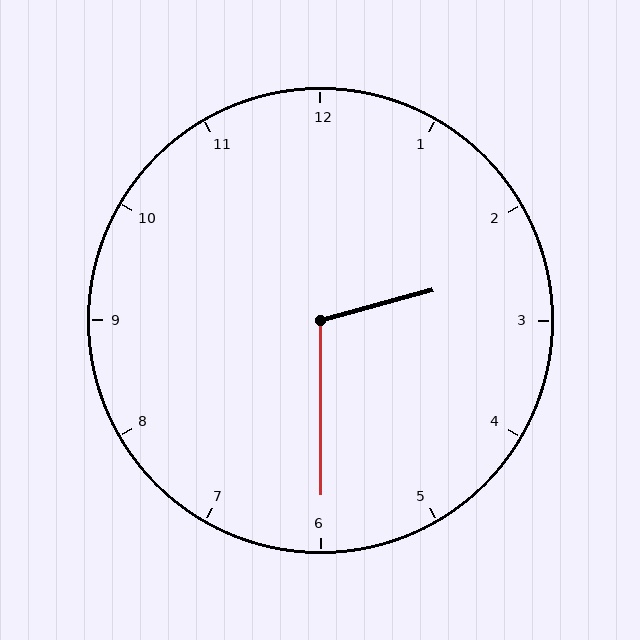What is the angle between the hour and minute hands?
Approximately 105 degrees.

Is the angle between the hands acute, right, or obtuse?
It is obtuse.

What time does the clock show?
2:30.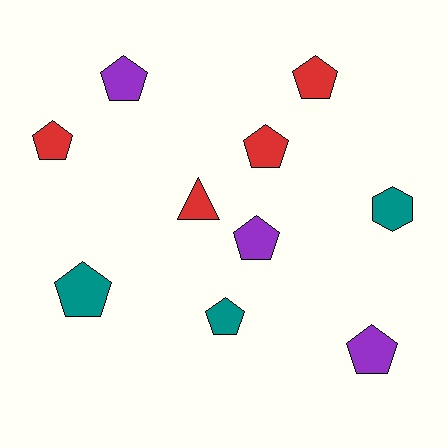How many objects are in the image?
There are 10 objects.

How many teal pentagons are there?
There are 2 teal pentagons.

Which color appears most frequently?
Red, with 4 objects.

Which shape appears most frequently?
Pentagon, with 8 objects.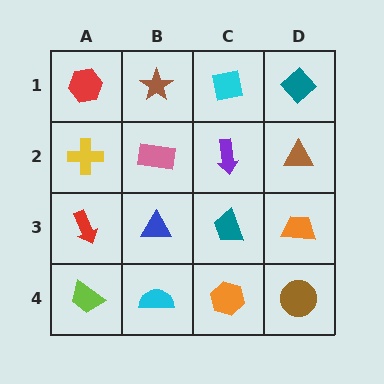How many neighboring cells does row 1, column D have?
2.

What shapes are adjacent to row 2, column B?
A brown star (row 1, column B), a blue triangle (row 3, column B), a yellow cross (row 2, column A), a purple arrow (row 2, column C).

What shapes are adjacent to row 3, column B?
A pink rectangle (row 2, column B), a cyan semicircle (row 4, column B), a red arrow (row 3, column A), a teal trapezoid (row 3, column C).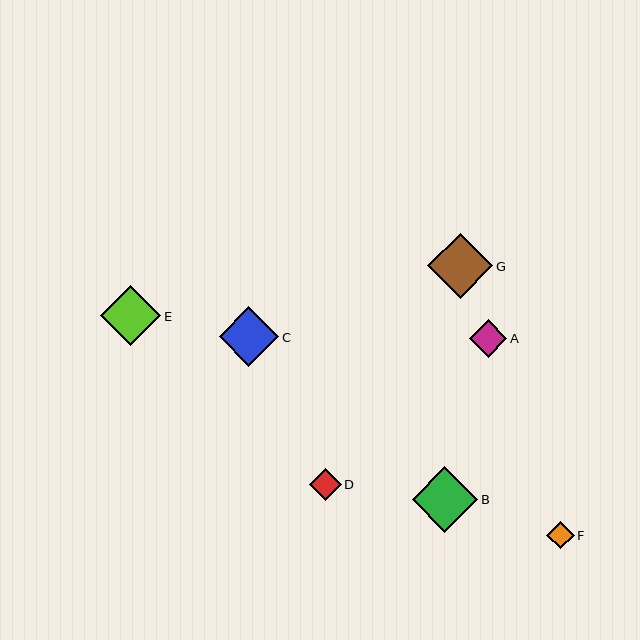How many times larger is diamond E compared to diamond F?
Diamond E is approximately 2.2 times the size of diamond F.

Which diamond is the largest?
Diamond B is the largest with a size of approximately 66 pixels.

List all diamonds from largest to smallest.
From largest to smallest: B, G, E, C, A, D, F.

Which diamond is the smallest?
Diamond F is the smallest with a size of approximately 27 pixels.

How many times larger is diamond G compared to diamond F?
Diamond G is approximately 2.4 times the size of diamond F.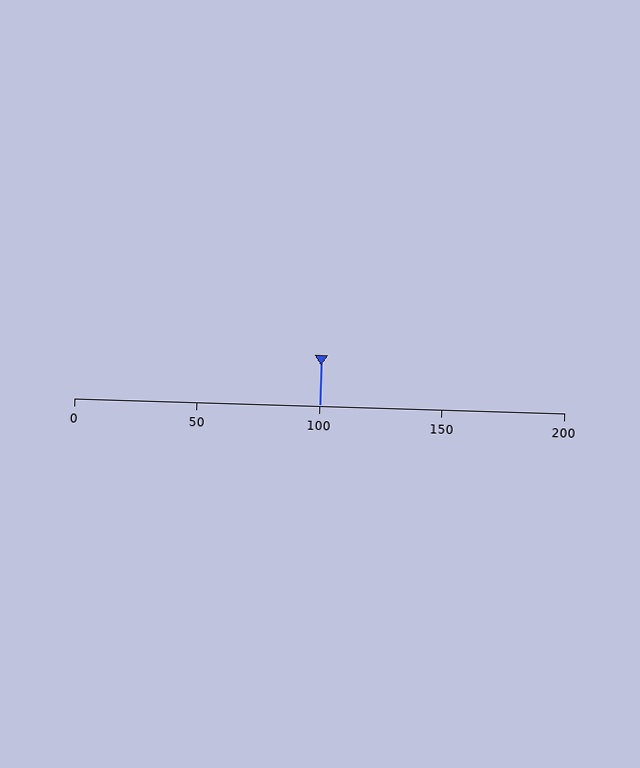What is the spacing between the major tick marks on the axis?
The major ticks are spaced 50 apart.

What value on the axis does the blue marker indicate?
The marker indicates approximately 100.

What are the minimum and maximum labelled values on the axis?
The axis runs from 0 to 200.